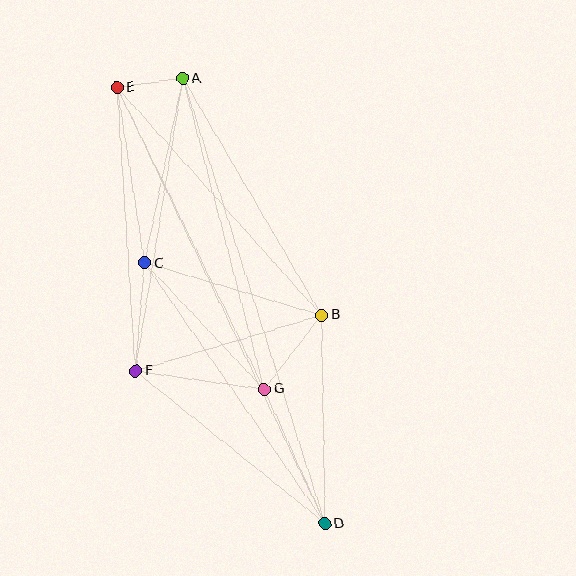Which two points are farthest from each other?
Points D and E are farthest from each other.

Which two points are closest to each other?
Points A and E are closest to each other.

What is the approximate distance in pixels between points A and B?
The distance between A and B is approximately 274 pixels.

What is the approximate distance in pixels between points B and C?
The distance between B and C is approximately 185 pixels.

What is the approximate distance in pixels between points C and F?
The distance between C and F is approximately 109 pixels.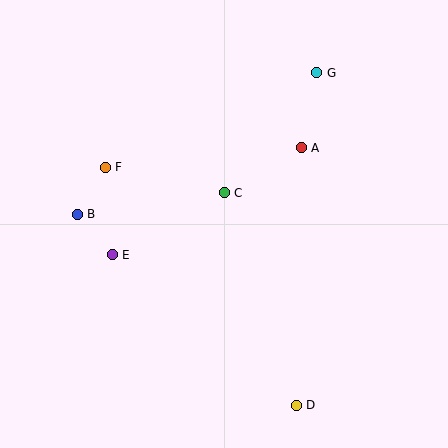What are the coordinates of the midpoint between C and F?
The midpoint between C and F is at (165, 180).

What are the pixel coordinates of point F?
Point F is at (105, 167).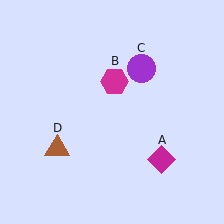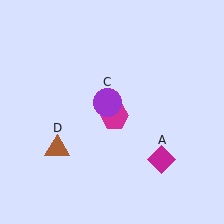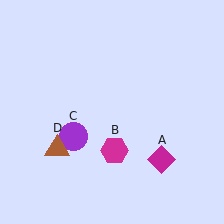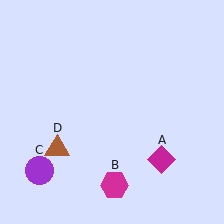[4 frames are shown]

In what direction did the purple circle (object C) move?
The purple circle (object C) moved down and to the left.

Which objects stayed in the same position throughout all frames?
Magenta diamond (object A) and brown triangle (object D) remained stationary.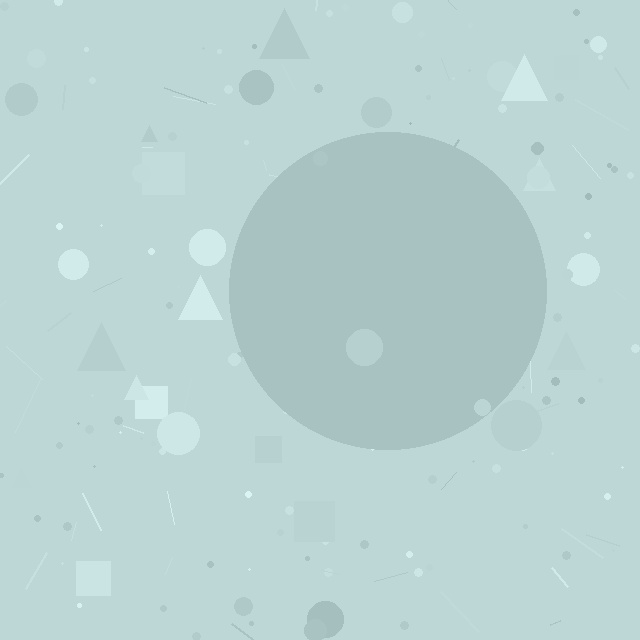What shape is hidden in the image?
A circle is hidden in the image.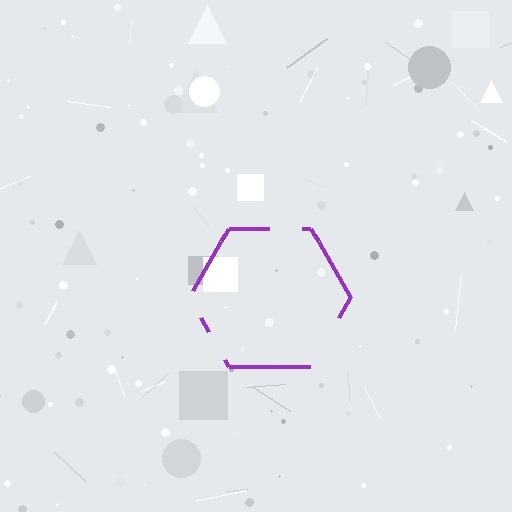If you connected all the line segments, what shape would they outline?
They would outline a hexagon.